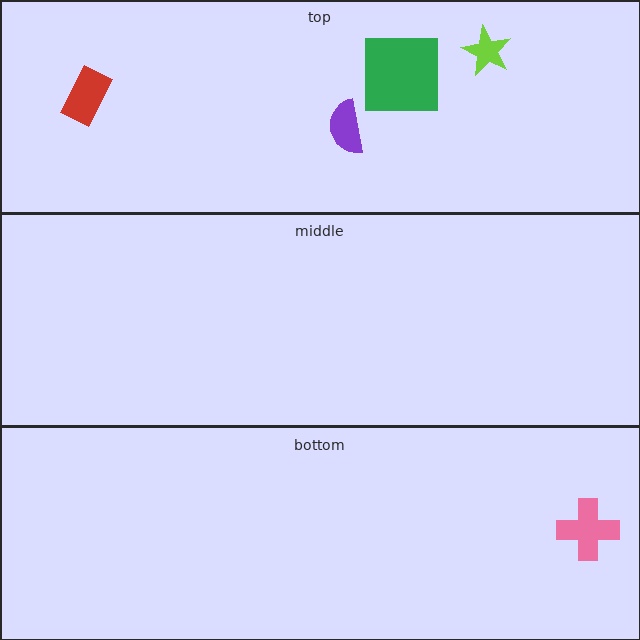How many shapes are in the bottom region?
1.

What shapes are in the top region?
The red rectangle, the purple semicircle, the lime star, the green square.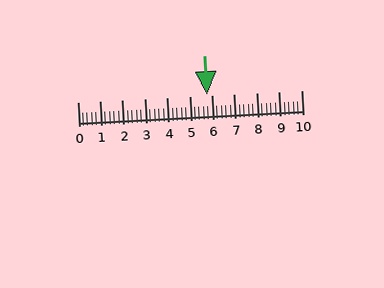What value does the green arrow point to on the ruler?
The green arrow points to approximately 5.8.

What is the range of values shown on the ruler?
The ruler shows values from 0 to 10.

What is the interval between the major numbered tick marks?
The major tick marks are spaced 1 units apart.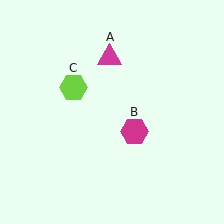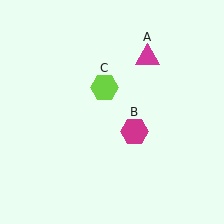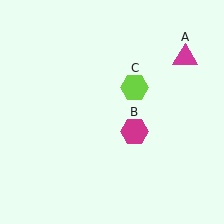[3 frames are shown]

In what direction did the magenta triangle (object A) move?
The magenta triangle (object A) moved right.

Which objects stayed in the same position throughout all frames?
Magenta hexagon (object B) remained stationary.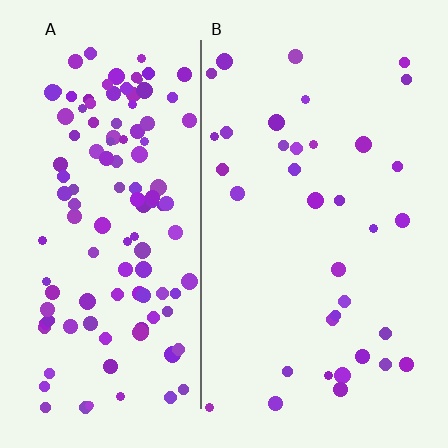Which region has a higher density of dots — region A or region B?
A (the left).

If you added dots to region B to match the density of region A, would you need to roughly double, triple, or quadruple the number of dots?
Approximately triple.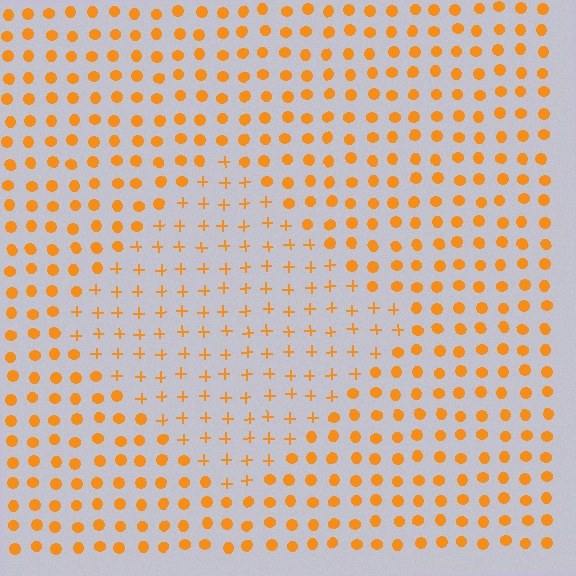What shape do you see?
I see a diamond.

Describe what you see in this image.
The image is filled with small orange elements arranged in a uniform grid. A diamond-shaped region contains plus signs, while the surrounding area contains circles. The boundary is defined purely by the change in element shape.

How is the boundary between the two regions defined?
The boundary is defined by a change in element shape: plus signs inside vs. circles outside. All elements share the same color and spacing.